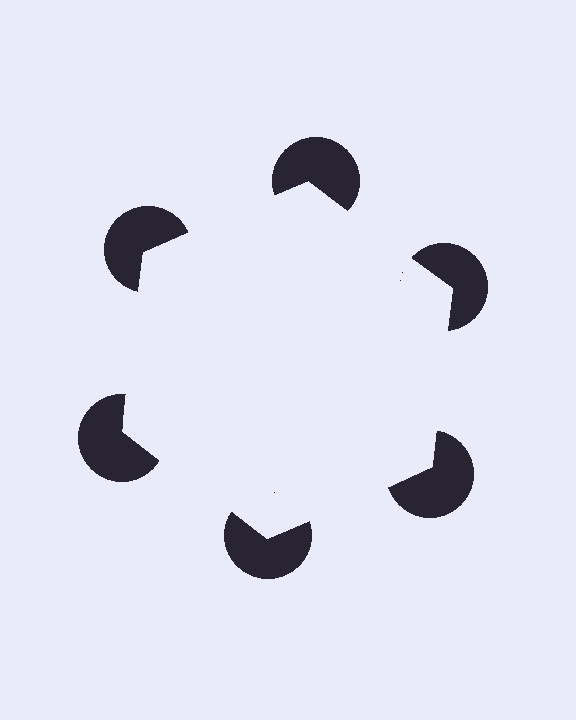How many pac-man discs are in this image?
There are 6 — one at each vertex of the illusory hexagon.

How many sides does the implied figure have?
6 sides.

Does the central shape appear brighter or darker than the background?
It typically appears slightly brighter than the background, even though no actual brightness change is drawn.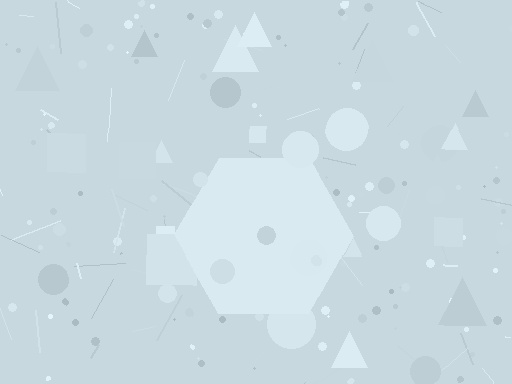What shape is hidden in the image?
A hexagon is hidden in the image.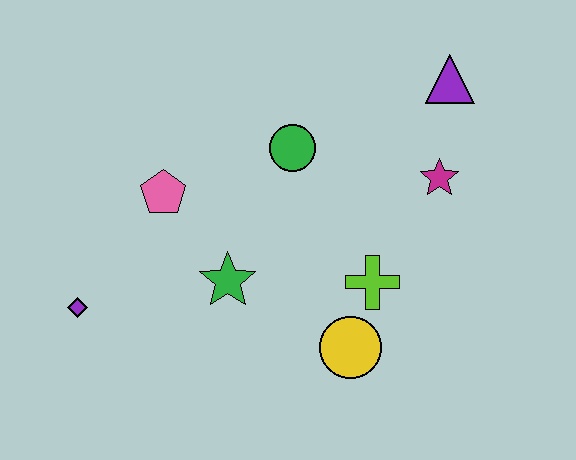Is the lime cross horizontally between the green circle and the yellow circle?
No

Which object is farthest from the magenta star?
The purple diamond is farthest from the magenta star.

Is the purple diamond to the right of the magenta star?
No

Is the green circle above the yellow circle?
Yes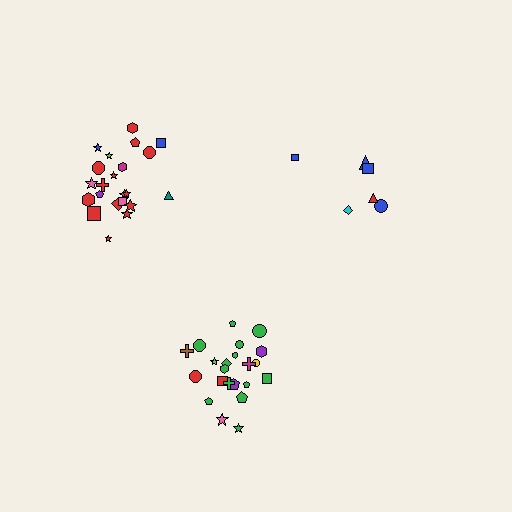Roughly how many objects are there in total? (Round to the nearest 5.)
Roughly 50 objects in total.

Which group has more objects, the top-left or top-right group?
The top-left group.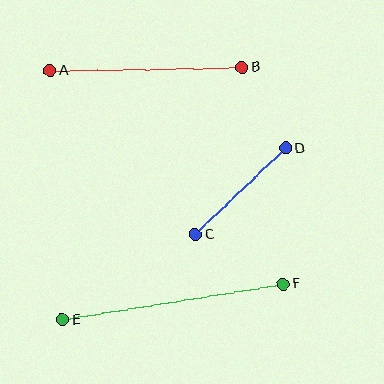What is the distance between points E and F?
The distance is approximately 224 pixels.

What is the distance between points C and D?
The distance is approximately 125 pixels.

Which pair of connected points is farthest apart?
Points E and F are farthest apart.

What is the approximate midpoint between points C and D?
The midpoint is at approximately (240, 191) pixels.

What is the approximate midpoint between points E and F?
The midpoint is at approximately (173, 302) pixels.